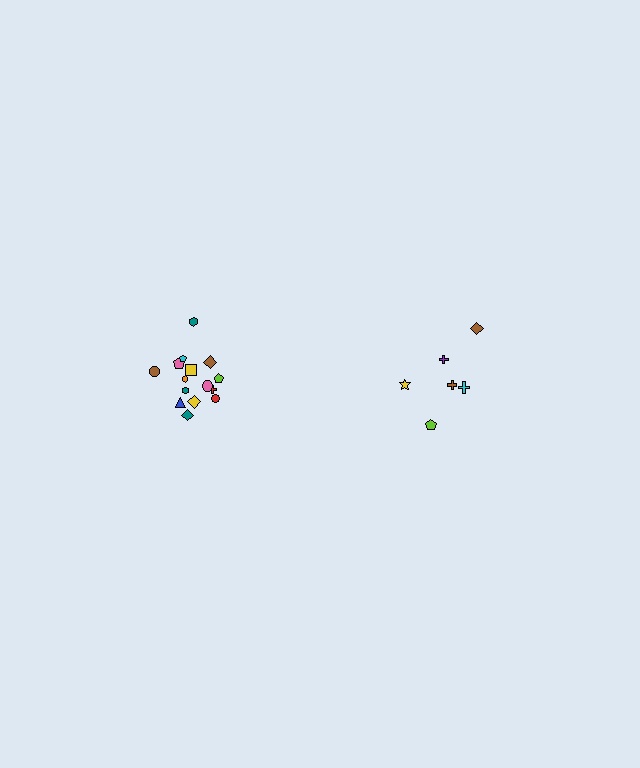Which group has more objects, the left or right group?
The left group.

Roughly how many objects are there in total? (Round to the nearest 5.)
Roughly 20 objects in total.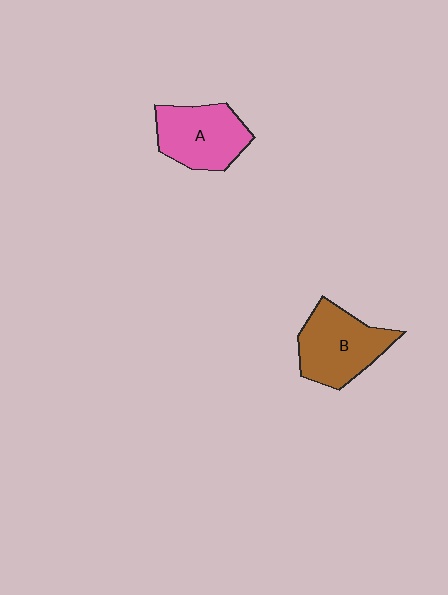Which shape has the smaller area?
Shape A (pink).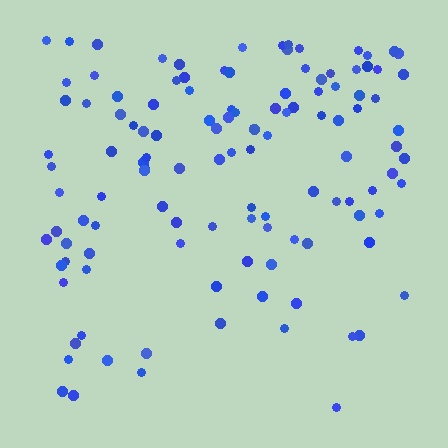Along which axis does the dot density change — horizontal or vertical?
Vertical.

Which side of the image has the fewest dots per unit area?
The bottom.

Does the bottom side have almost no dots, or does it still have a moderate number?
Still a moderate number, just noticeably fewer than the top.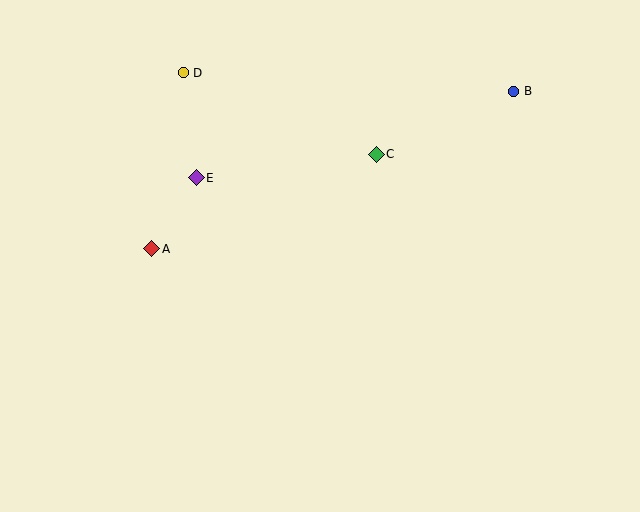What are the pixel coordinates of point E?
Point E is at (196, 178).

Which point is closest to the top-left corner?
Point D is closest to the top-left corner.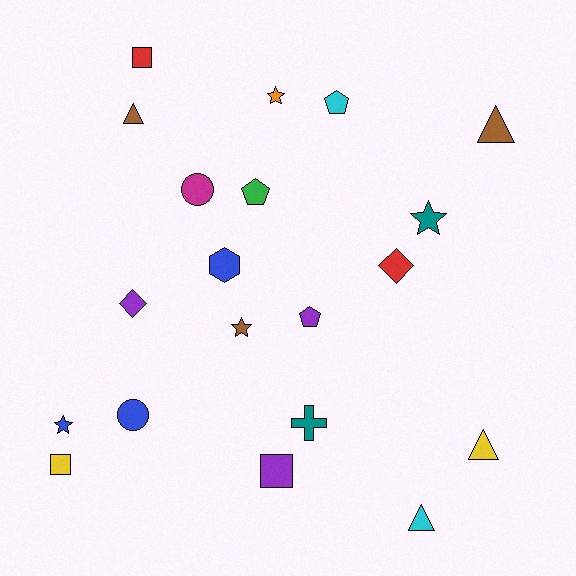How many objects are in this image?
There are 20 objects.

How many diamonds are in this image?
There are 2 diamonds.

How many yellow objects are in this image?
There are 2 yellow objects.